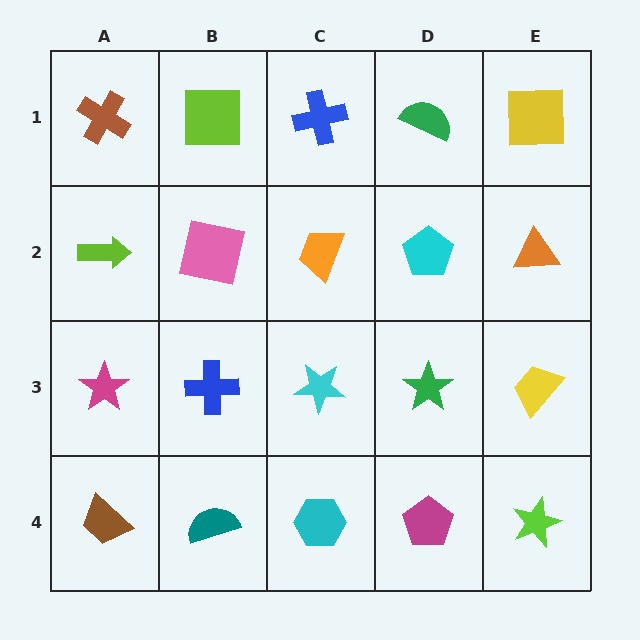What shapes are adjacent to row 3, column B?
A pink square (row 2, column B), a teal semicircle (row 4, column B), a magenta star (row 3, column A), a cyan star (row 3, column C).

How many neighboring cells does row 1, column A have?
2.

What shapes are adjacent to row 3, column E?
An orange triangle (row 2, column E), a lime star (row 4, column E), a green star (row 3, column D).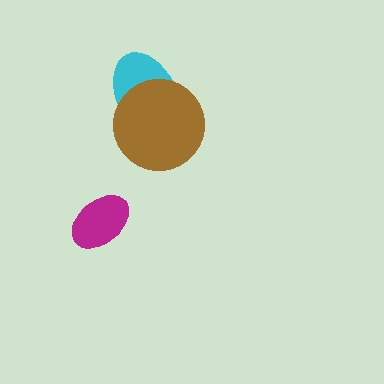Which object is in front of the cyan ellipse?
The brown circle is in front of the cyan ellipse.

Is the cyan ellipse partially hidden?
Yes, it is partially covered by another shape.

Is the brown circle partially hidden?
No, no other shape covers it.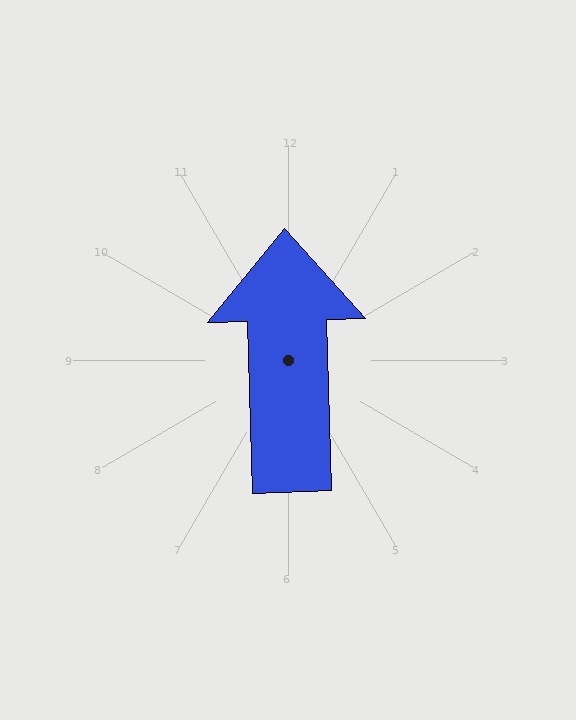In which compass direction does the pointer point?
North.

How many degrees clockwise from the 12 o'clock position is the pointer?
Approximately 358 degrees.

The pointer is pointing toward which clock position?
Roughly 12 o'clock.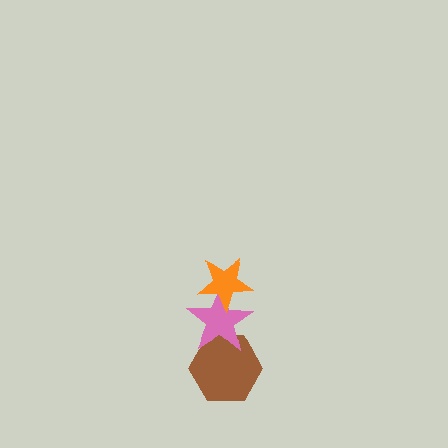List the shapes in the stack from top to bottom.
From top to bottom: the orange star, the pink star, the brown hexagon.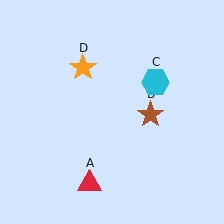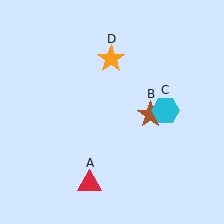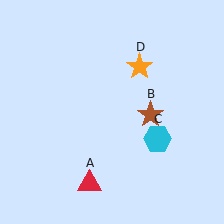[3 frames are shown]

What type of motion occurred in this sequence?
The cyan hexagon (object C), orange star (object D) rotated clockwise around the center of the scene.